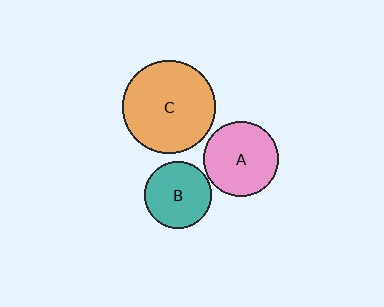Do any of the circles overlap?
No, none of the circles overlap.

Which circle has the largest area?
Circle C (orange).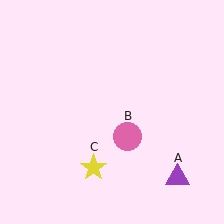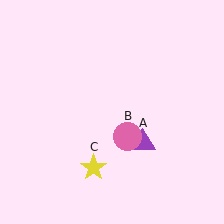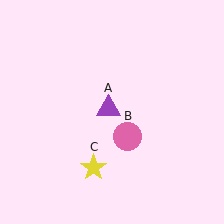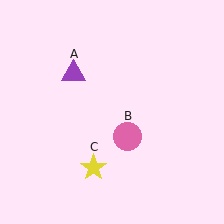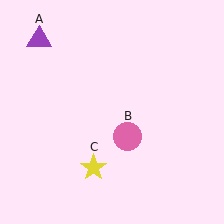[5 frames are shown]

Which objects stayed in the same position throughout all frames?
Pink circle (object B) and yellow star (object C) remained stationary.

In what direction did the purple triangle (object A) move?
The purple triangle (object A) moved up and to the left.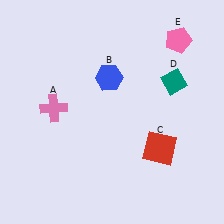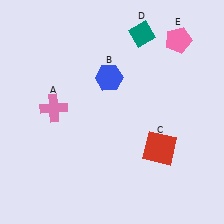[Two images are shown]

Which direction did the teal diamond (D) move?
The teal diamond (D) moved up.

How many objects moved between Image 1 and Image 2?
1 object moved between the two images.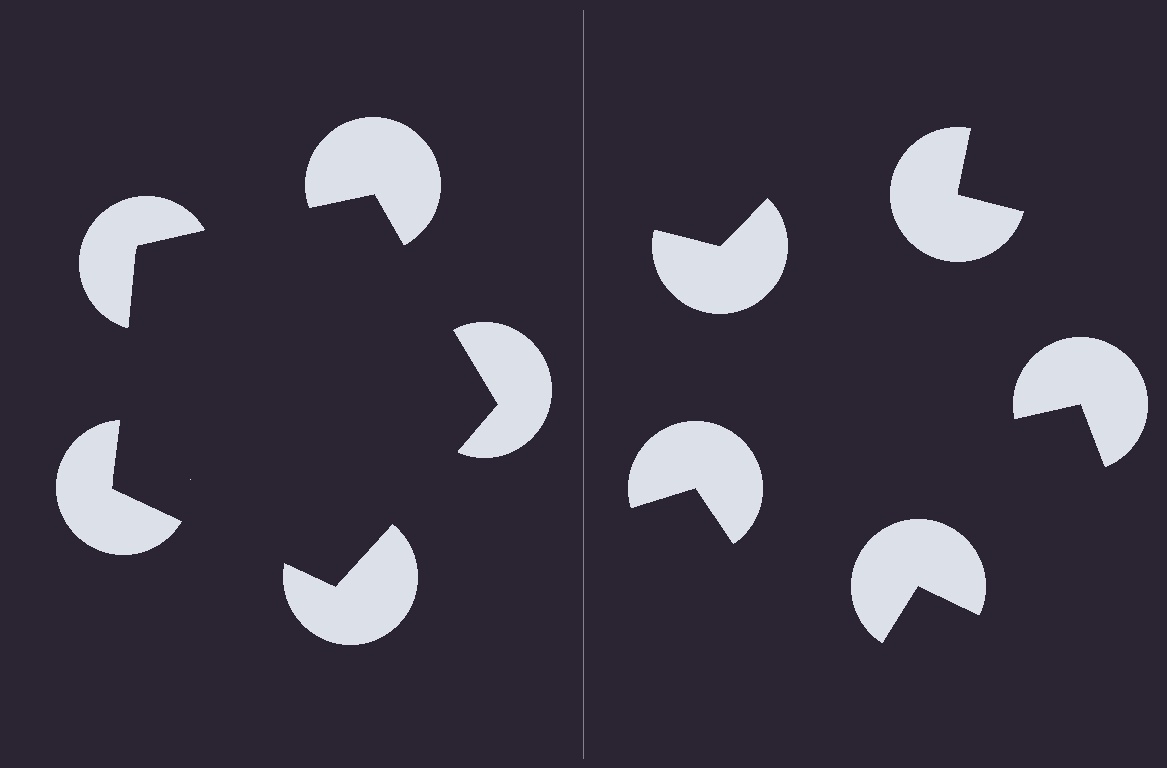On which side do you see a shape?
An illusory pentagon appears on the left side. On the right side the wedge cuts are rotated, so no coherent shape forms.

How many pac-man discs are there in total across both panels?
10 — 5 on each side.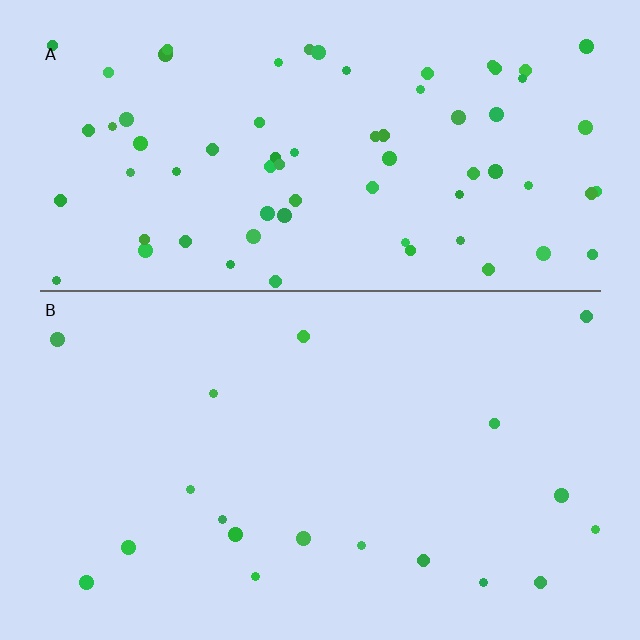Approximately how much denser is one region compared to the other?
Approximately 3.9× — region A over region B.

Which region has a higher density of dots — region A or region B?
A (the top).